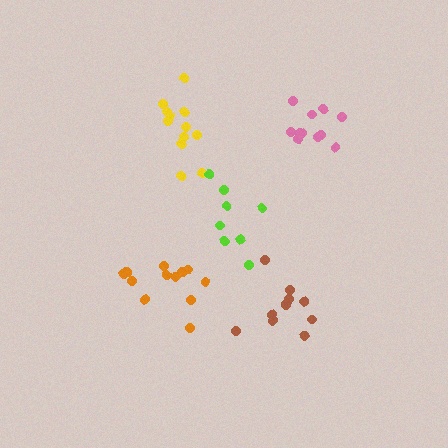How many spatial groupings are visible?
There are 5 spatial groupings.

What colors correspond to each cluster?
The clusters are colored: yellow, pink, lime, brown, orange.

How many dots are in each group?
Group 1: 12 dots, Group 2: 11 dots, Group 3: 8 dots, Group 4: 10 dots, Group 5: 13 dots (54 total).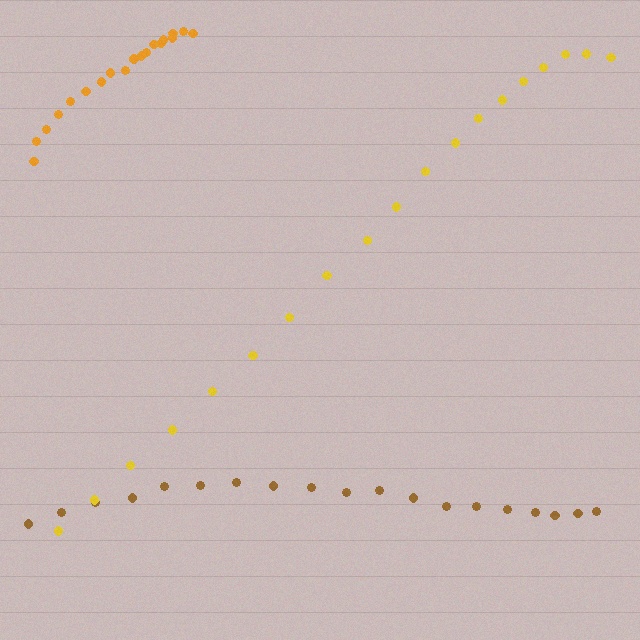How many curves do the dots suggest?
There are 3 distinct paths.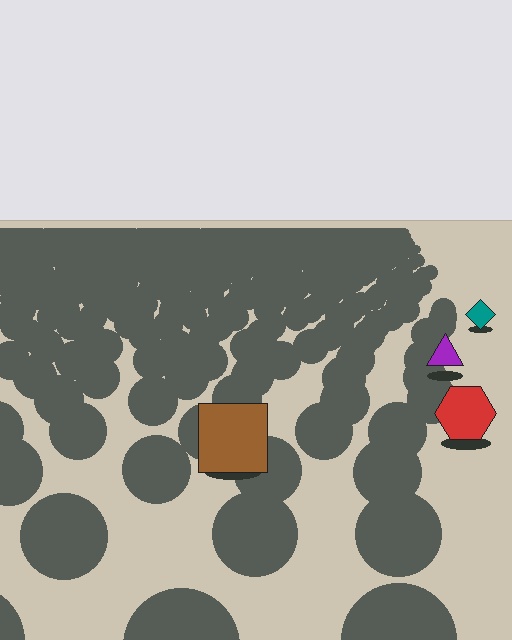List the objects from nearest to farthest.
From nearest to farthest: the brown square, the red hexagon, the purple triangle, the teal diamond.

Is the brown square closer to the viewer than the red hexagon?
Yes. The brown square is closer — you can tell from the texture gradient: the ground texture is coarser near it.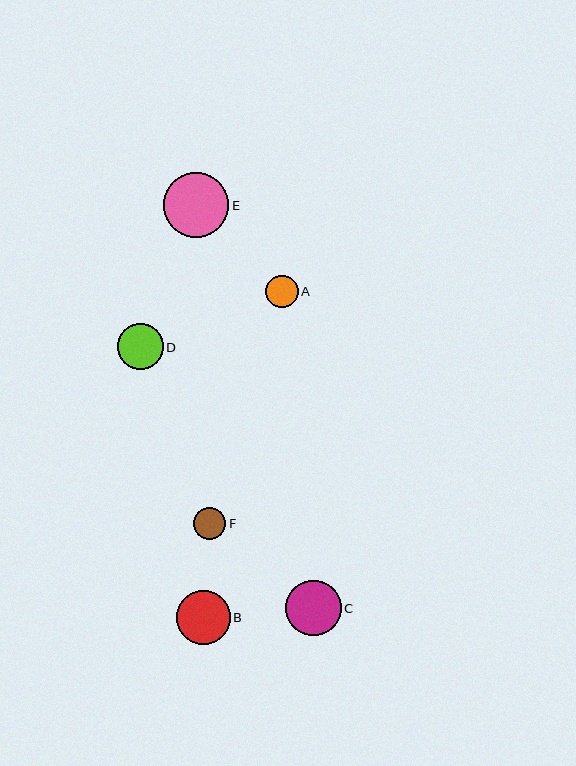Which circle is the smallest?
Circle F is the smallest with a size of approximately 32 pixels.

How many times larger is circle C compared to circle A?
Circle C is approximately 1.7 times the size of circle A.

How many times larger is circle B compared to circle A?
Circle B is approximately 1.6 times the size of circle A.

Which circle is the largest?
Circle E is the largest with a size of approximately 66 pixels.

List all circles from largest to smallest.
From largest to smallest: E, C, B, D, A, F.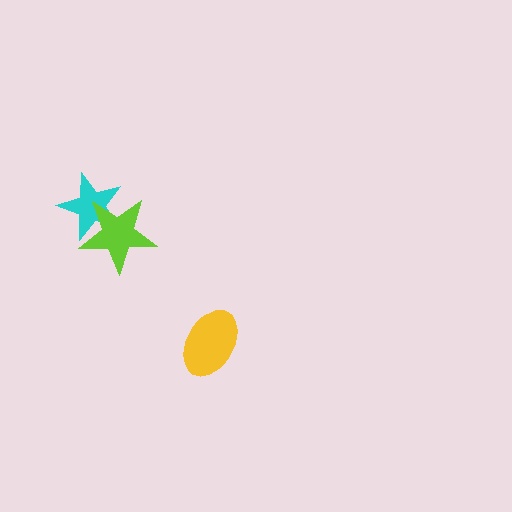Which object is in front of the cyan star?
The lime star is in front of the cyan star.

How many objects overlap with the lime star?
1 object overlaps with the lime star.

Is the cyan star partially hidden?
Yes, it is partially covered by another shape.